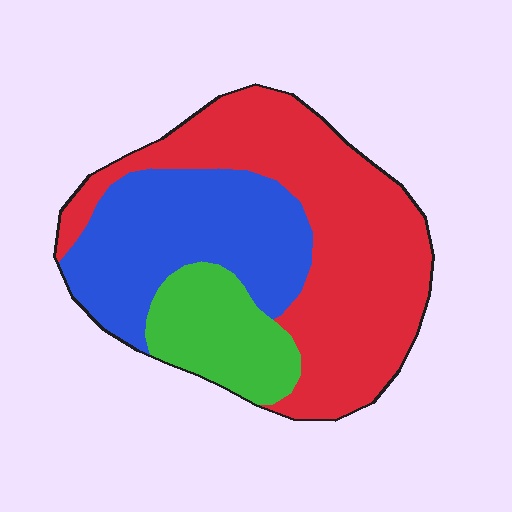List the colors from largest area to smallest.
From largest to smallest: red, blue, green.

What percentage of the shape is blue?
Blue covers around 35% of the shape.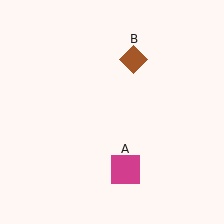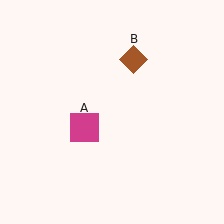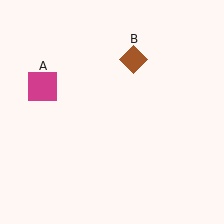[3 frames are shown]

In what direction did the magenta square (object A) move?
The magenta square (object A) moved up and to the left.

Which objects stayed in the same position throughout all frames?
Brown diamond (object B) remained stationary.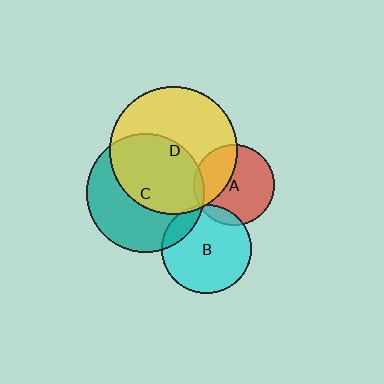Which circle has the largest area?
Circle D (yellow).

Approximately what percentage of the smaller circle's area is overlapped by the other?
Approximately 55%.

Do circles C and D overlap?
Yes.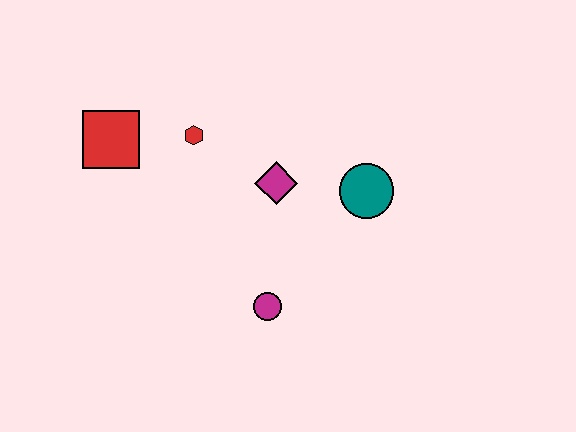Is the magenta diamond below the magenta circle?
No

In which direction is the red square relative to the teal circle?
The red square is to the left of the teal circle.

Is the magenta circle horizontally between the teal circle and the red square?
Yes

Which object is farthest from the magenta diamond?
The red square is farthest from the magenta diamond.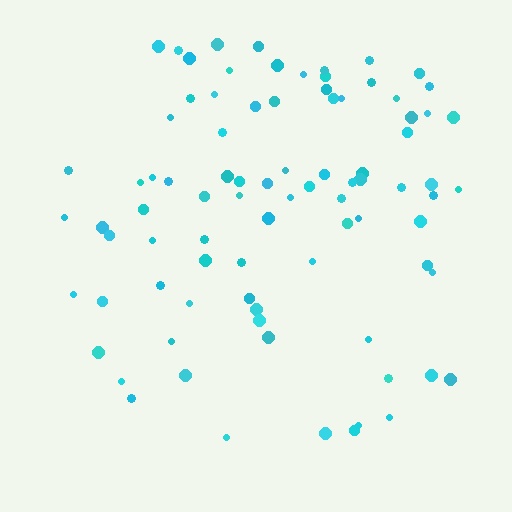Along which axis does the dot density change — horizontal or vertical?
Vertical.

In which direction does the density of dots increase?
From bottom to top, with the top side densest.